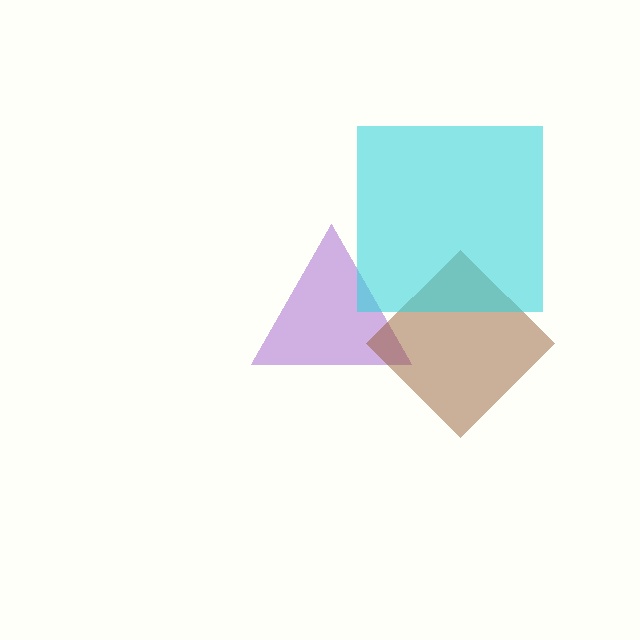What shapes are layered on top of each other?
The layered shapes are: a purple triangle, a brown diamond, a cyan square.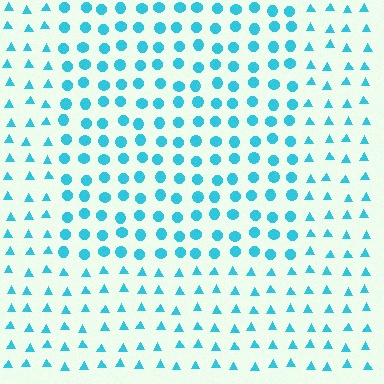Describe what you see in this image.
The image is filled with small cyan elements arranged in a uniform grid. A rectangle-shaped region contains circles, while the surrounding area contains triangles. The boundary is defined purely by the change in element shape.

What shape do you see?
I see a rectangle.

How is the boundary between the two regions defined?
The boundary is defined by a change in element shape: circles inside vs. triangles outside. All elements share the same color and spacing.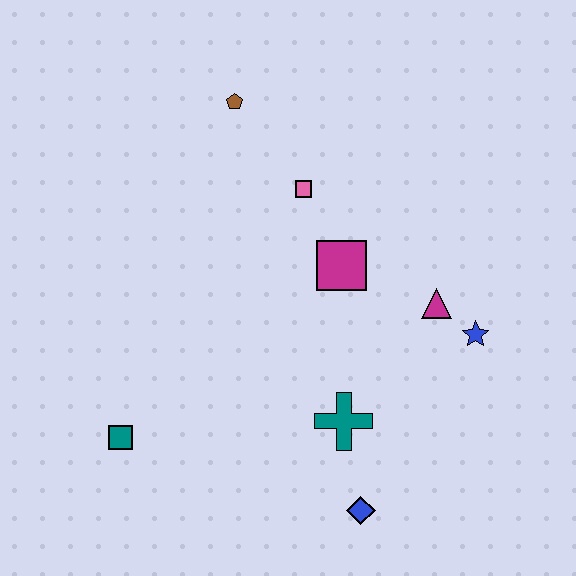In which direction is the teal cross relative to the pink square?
The teal cross is below the pink square.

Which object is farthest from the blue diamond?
The brown pentagon is farthest from the blue diamond.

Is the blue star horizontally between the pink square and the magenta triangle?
No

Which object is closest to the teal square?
The teal cross is closest to the teal square.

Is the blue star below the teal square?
No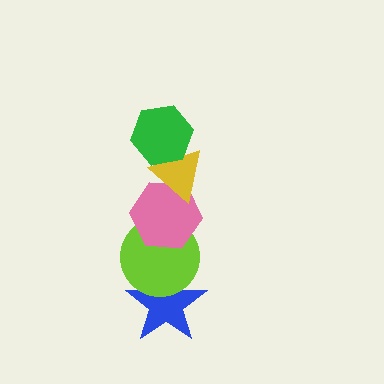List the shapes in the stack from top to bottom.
From top to bottom: the green hexagon, the yellow triangle, the pink hexagon, the lime circle, the blue star.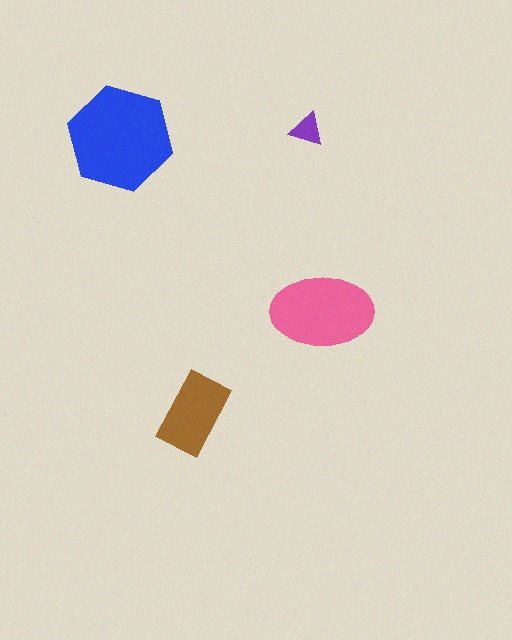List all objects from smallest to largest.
The purple triangle, the brown rectangle, the pink ellipse, the blue hexagon.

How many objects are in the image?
There are 4 objects in the image.